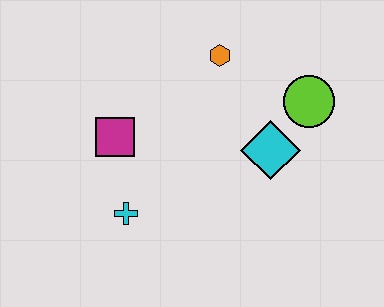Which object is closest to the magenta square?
The cyan cross is closest to the magenta square.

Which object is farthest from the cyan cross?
The lime circle is farthest from the cyan cross.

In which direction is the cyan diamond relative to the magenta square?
The cyan diamond is to the right of the magenta square.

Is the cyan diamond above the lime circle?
No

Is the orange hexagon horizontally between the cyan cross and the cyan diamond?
Yes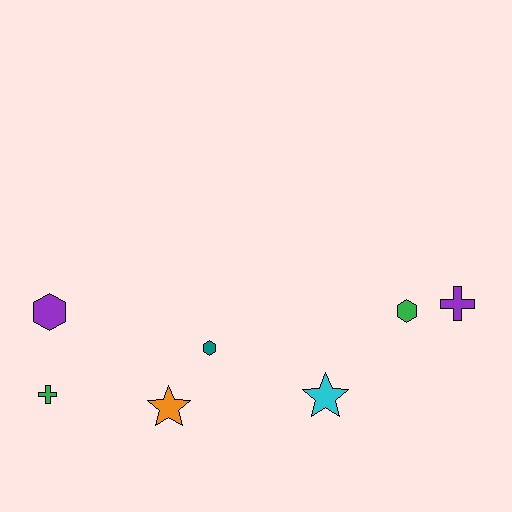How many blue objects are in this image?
There are no blue objects.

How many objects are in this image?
There are 7 objects.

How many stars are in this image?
There are 2 stars.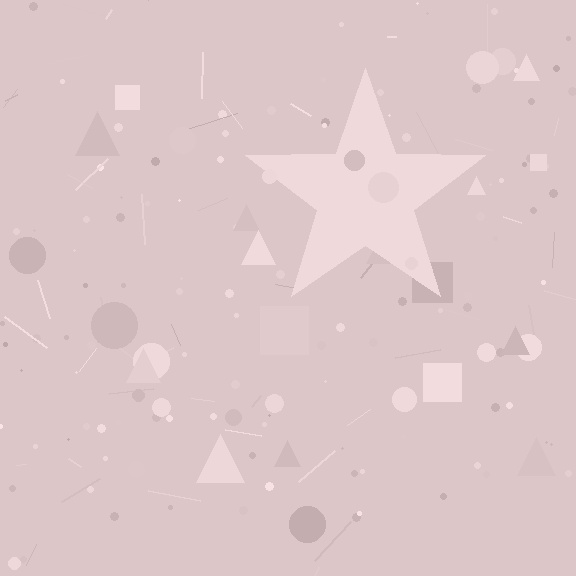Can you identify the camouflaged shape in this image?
The camouflaged shape is a star.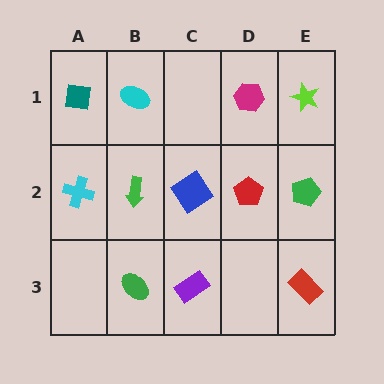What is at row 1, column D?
A magenta hexagon.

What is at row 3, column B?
A green ellipse.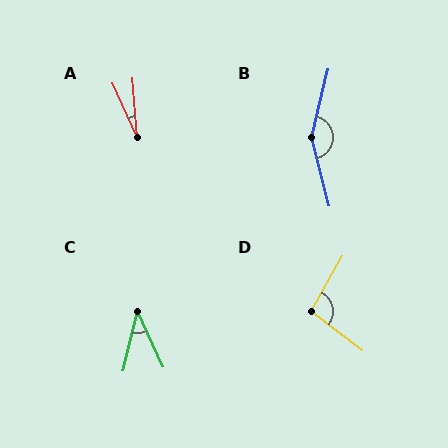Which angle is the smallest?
A, at approximately 19 degrees.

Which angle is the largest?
B, at approximately 153 degrees.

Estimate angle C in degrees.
Approximately 38 degrees.